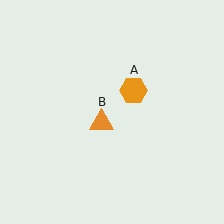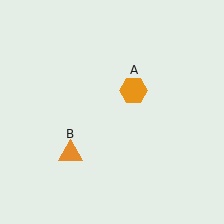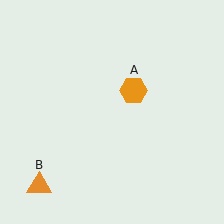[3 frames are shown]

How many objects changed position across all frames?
1 object changed position: orange triangle (object B).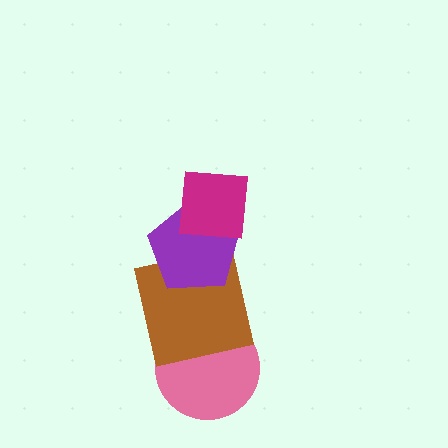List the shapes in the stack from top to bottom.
From top to bottom: the magenta square, the purple pentagon, the brown square, the pink circle.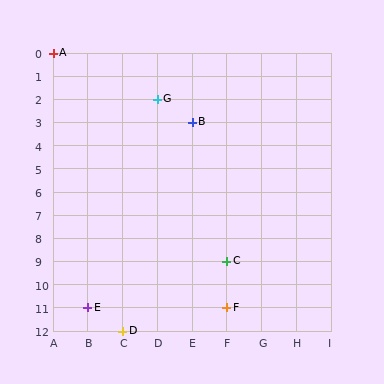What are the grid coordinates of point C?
Point C is at grid coordinates (F, 9).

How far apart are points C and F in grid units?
Points C and F are 2 rows apart.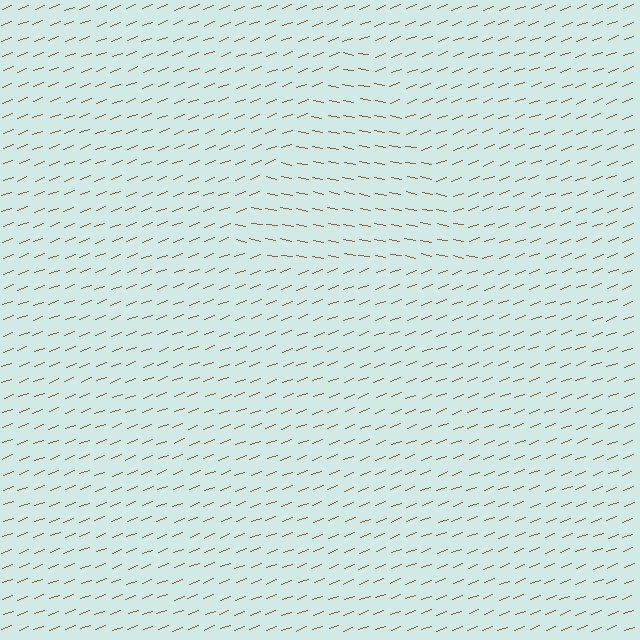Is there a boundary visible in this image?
Yes, there is a texture boundary formed by a change in line orientation.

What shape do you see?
I see a triangle.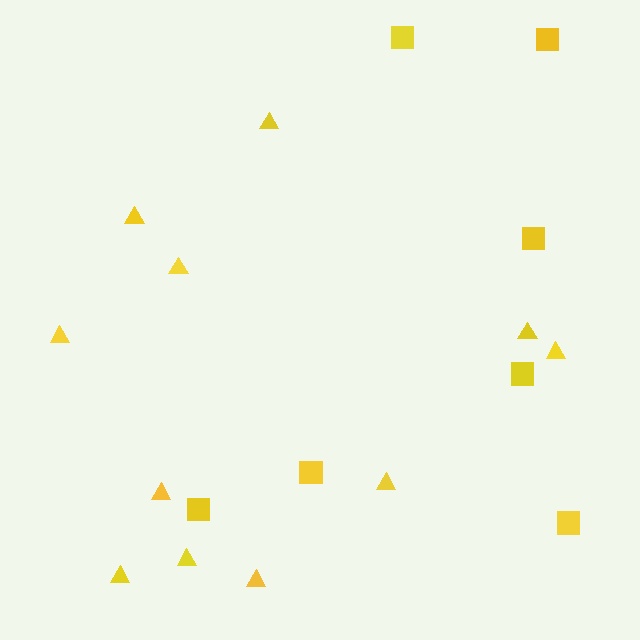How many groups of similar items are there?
There are 2 groups: one group of triangles (11) and one group of squares (7).